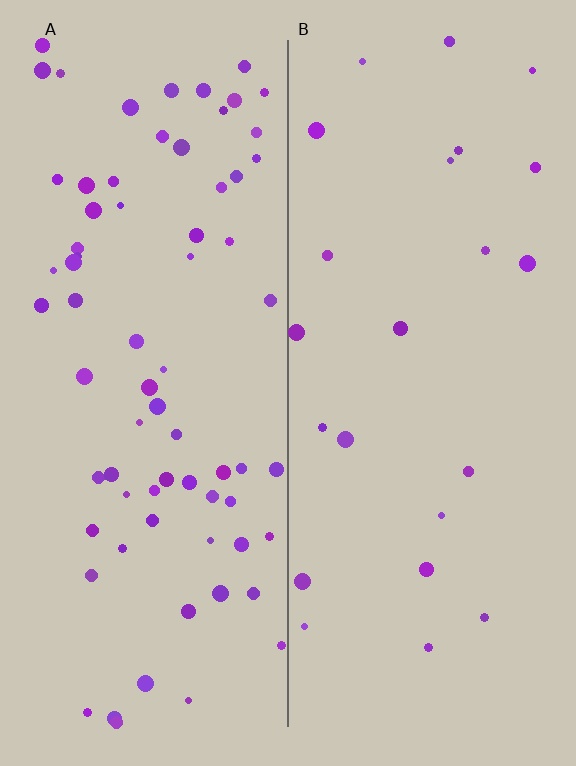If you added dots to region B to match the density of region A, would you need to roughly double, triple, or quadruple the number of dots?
Approximately triple.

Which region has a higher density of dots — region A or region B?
A (the left).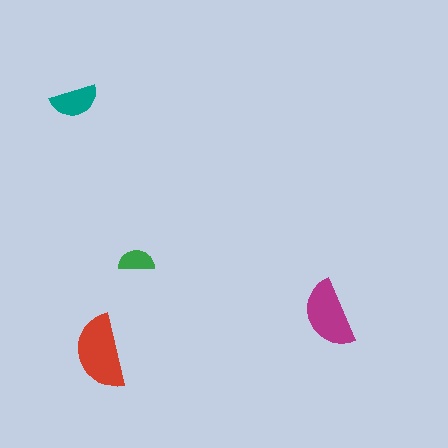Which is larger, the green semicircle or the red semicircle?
The red one.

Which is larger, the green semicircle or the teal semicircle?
The teal one.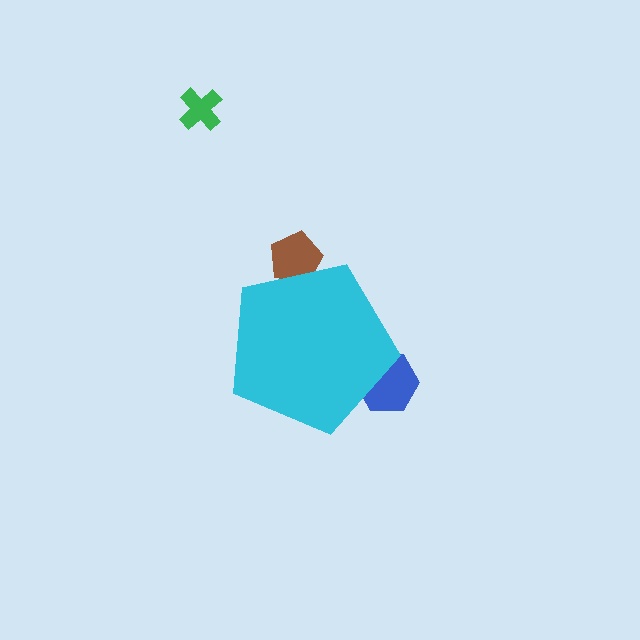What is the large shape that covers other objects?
A cyan pentagon.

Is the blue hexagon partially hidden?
Yes, the blue hexagon is partially hidden behind the cyan pentagon.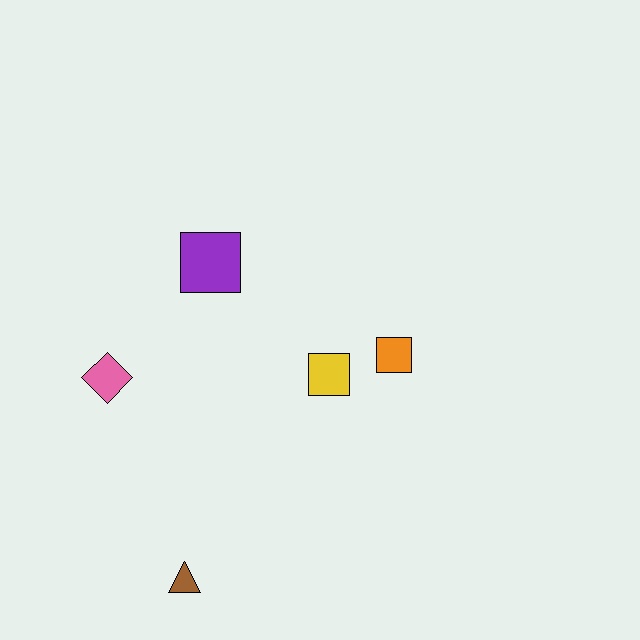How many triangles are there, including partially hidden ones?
There is 1 triangle.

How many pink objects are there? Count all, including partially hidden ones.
There is 1 pink object.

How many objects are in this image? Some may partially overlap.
There are 5 objects.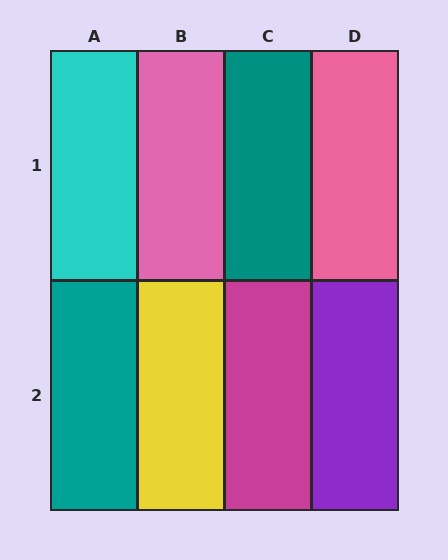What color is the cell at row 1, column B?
Pink.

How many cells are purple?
1 cell is purple.